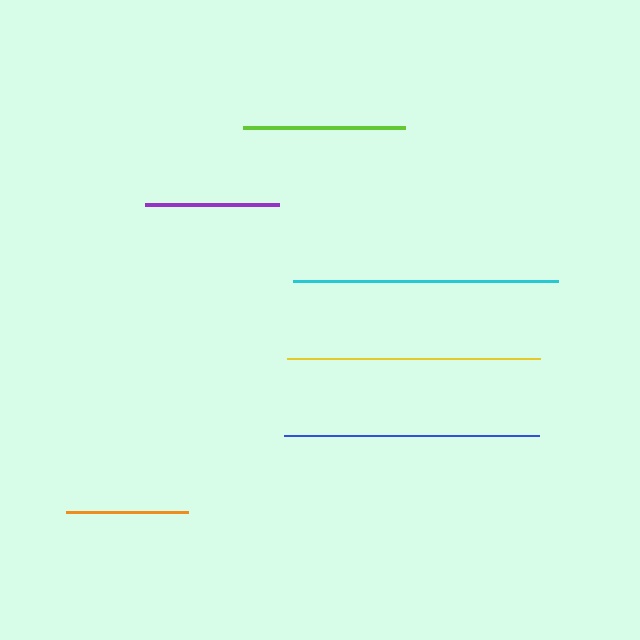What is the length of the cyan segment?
The cyan segment is approximately 265 pixels long.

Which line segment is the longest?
The cyan line is the longest at approximately 265 pixels.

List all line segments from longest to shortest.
From longest to shortest: cyan, blue, yellow, lime, purple, orange.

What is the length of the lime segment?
The lime segment is approximately 162 pixels long.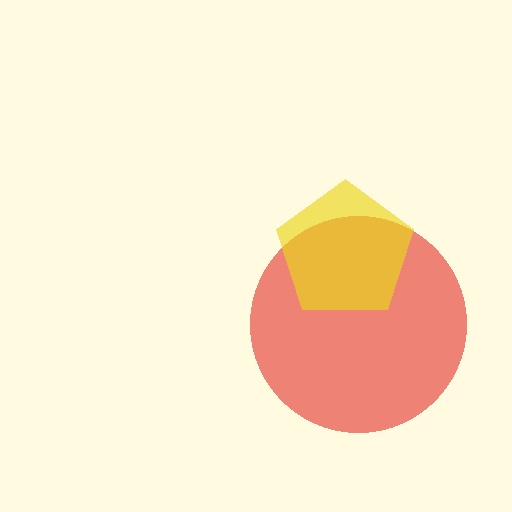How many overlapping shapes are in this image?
There are 2 overlapping shapes in the image.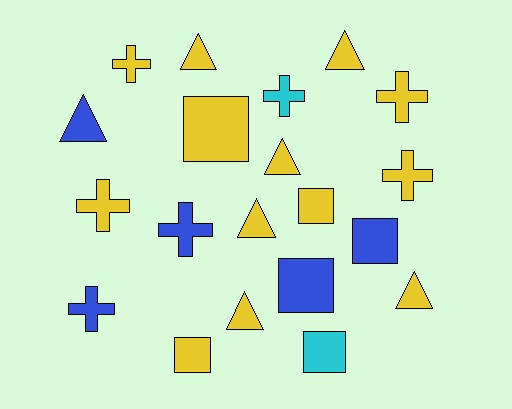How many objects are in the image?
There are 20 objects.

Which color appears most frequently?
Yellow, with 13 objects.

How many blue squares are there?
There are 2 blue squares.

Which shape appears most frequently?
Triangle, with 7 objects.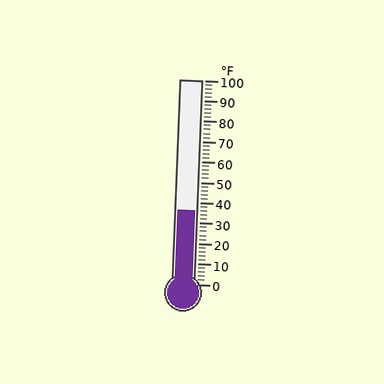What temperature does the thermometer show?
The thermometer shows approximately 36°F.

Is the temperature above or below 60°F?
The temperature is below 60°F.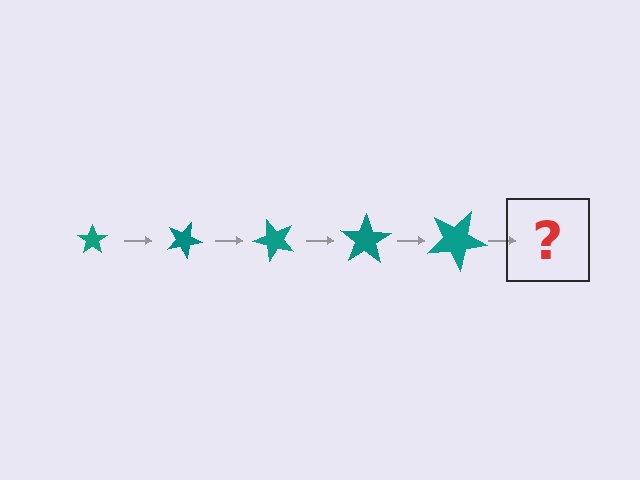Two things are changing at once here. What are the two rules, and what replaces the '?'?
The two rules are that the star grows larger each step and it rotates 25 degrees each step. The '?' should be a star, larger than the previous one and rotated 125 degrees from the start.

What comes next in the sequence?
The next element should be a star, larger than the previous one and rotated 125 degrees from the start.